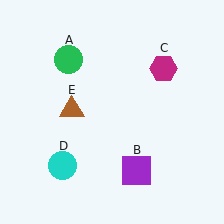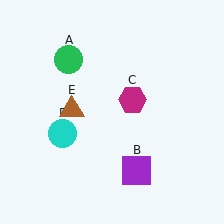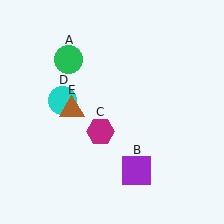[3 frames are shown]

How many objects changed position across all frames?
2 objects changed position: magenta hexagon (object C), cyan circle (object D).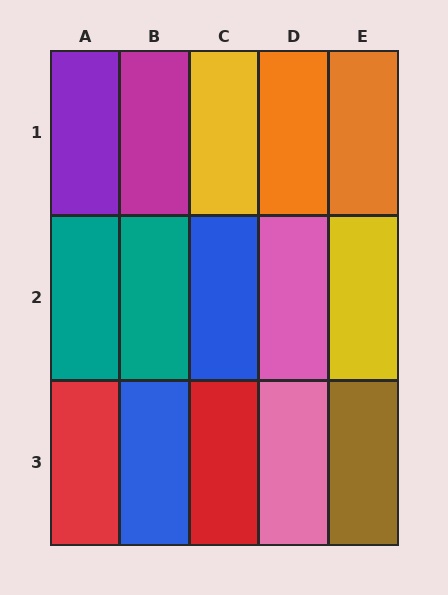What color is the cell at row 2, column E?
Yellow.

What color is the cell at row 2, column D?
Pink.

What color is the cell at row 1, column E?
Orange.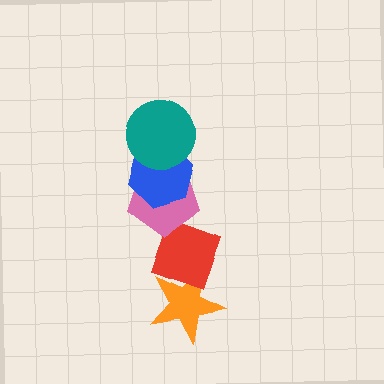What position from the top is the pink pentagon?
The pink pentagon is 3rd from the top.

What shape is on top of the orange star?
The red diamond is on top of the orange star.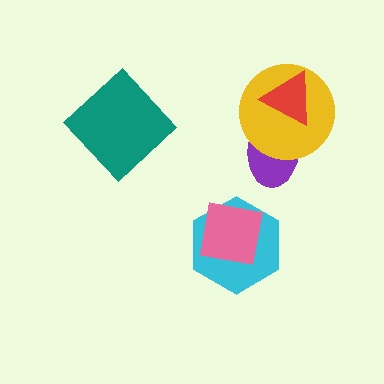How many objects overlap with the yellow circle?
2 objects overlap with the yellow circle.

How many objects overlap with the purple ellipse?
2 objects overlap with the purple ellipse.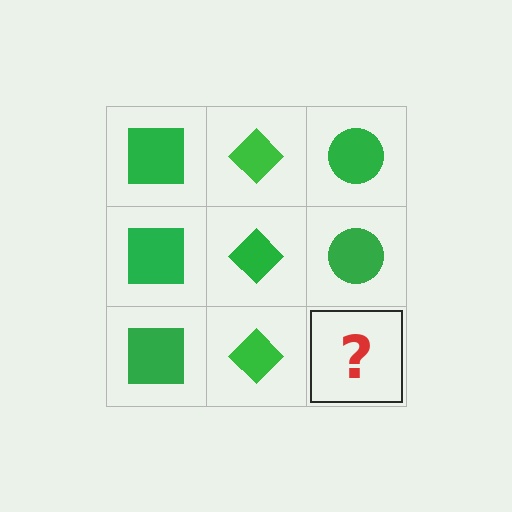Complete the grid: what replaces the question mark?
The question mark should be replaced with a green circle.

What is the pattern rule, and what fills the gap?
The rule is that each column has a consistent shape. The gap should be filled with a green circle.